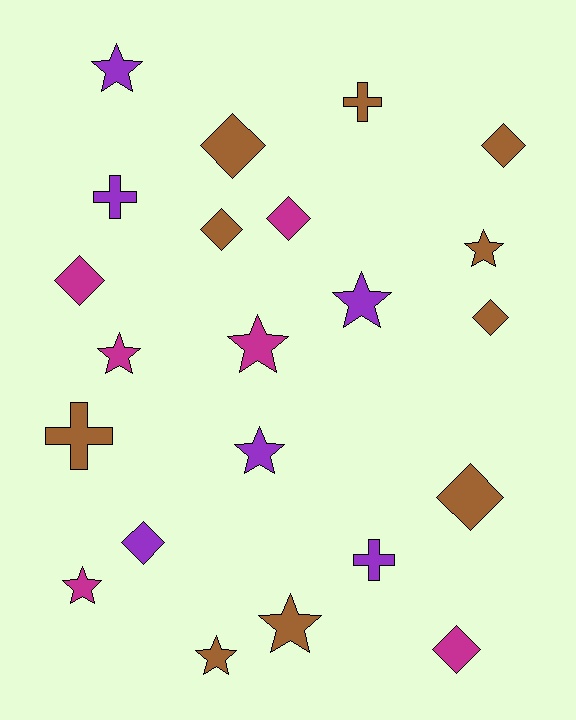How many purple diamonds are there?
There is 1 purple diamond.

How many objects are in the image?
There are 22 objects.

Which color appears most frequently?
Brown, with 10 objects.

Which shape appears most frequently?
Diamond, with 9 objects.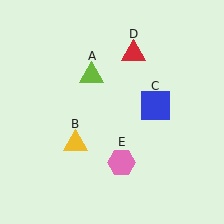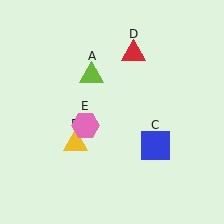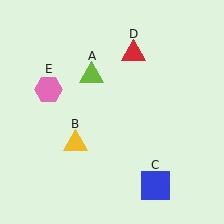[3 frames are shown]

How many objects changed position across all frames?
2 objects changed position: blue square (object C), pink hexagon (object E).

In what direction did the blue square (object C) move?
The blue square (object C) moved down.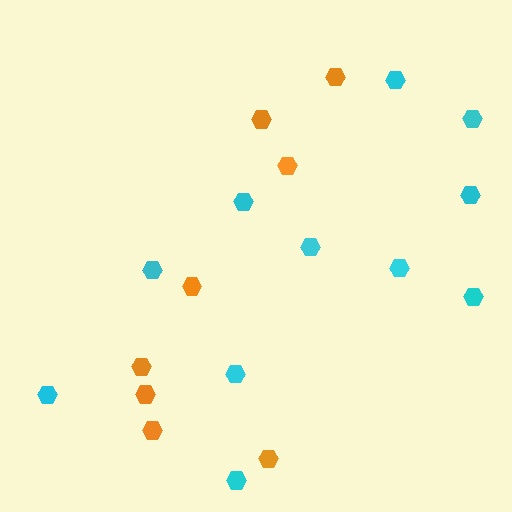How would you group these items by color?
There are 2 groups: one group of orange hexagons (8) and one group of cyan hexagons (11).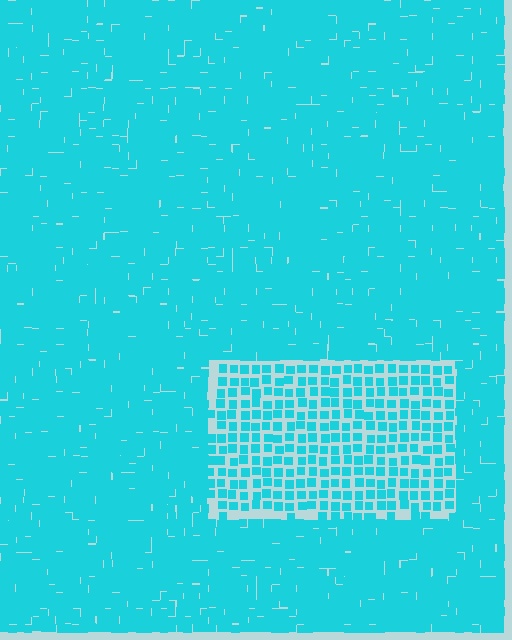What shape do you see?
I see a rectangle.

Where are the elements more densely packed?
The elements are more densely packed outside the rectangle boundary.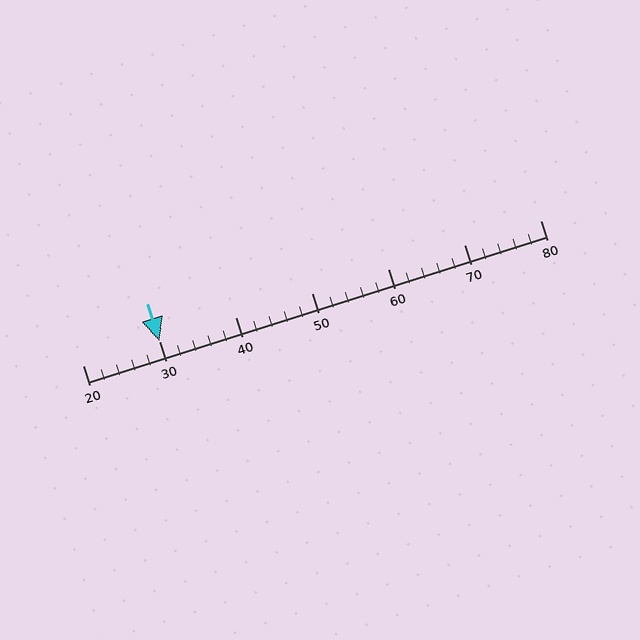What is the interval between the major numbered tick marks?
The major tick marks are spaced 10 units apart.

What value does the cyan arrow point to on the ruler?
The cyan arrow points to approximately 30.